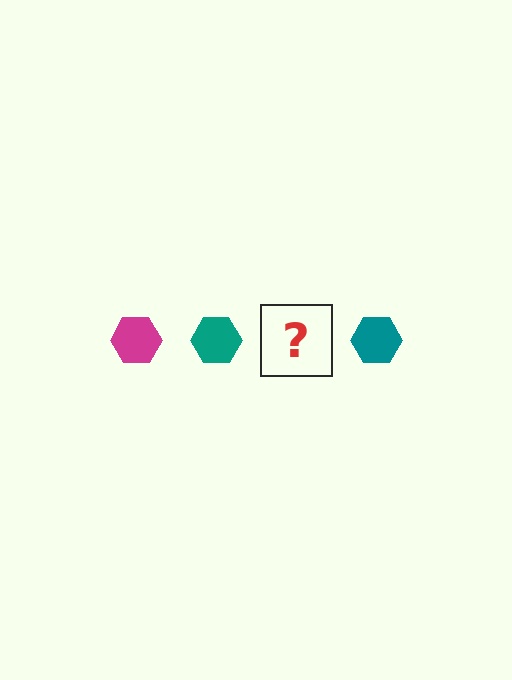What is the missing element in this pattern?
The missing element is a magenta hexagon.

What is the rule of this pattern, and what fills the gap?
The rule is that the pattern cycles through magenta, teal hexagons. The gap should be filled with a magenta hexagon.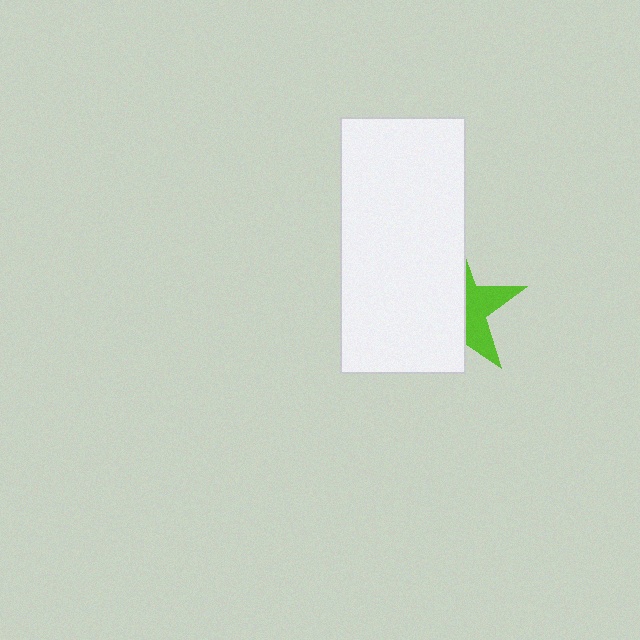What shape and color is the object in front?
The object in front is a white rectangle.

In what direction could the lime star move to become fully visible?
The lime star could move right. That would shift it out from behind the white rectangle entirely.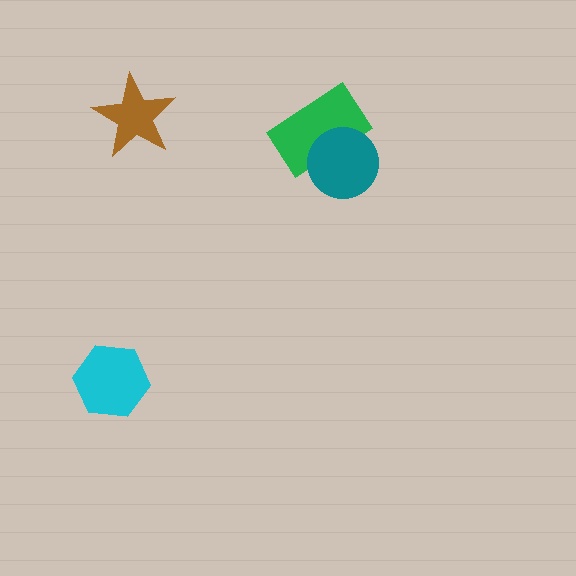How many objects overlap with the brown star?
0 objects overlap with the brown star.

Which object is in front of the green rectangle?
The teal circle is in front of the green rectangle.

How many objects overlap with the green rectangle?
1 object overlaps with the green rectangle.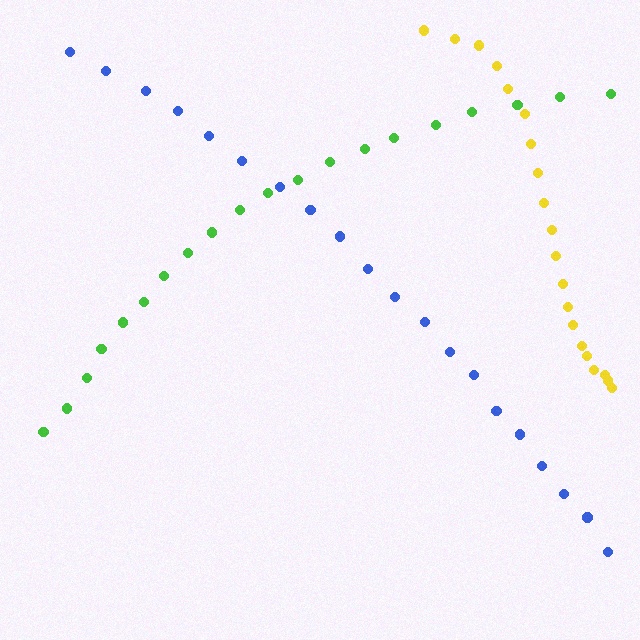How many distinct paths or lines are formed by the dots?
There are 3 distinct paths.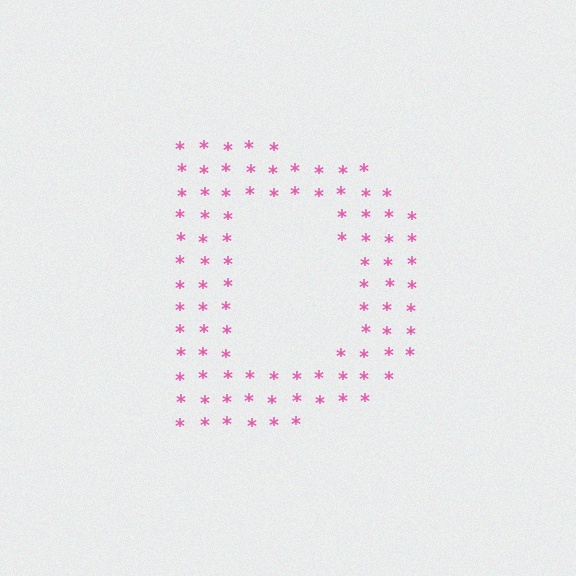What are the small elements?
The small elements are asterisks.